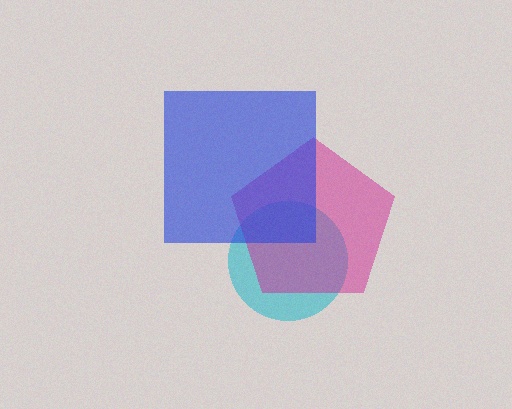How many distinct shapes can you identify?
There are 3 distinct shapes: a cyan circle, a magenta pentagon, a blue square.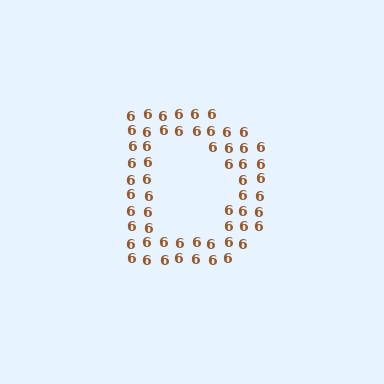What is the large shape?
The large shape is the letter D.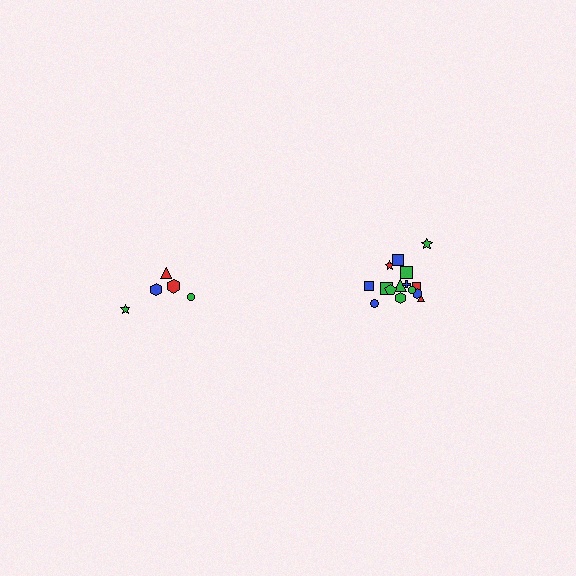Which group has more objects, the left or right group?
The right group.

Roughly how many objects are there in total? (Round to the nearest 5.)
Roughly 20 objects in total.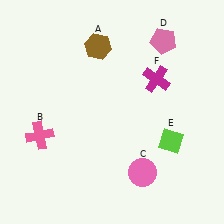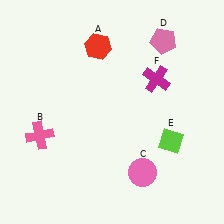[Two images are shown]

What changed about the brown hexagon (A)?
In Image 1, A is brown. In Image 2, it changed to red.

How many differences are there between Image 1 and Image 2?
There is 1 difference between the two images.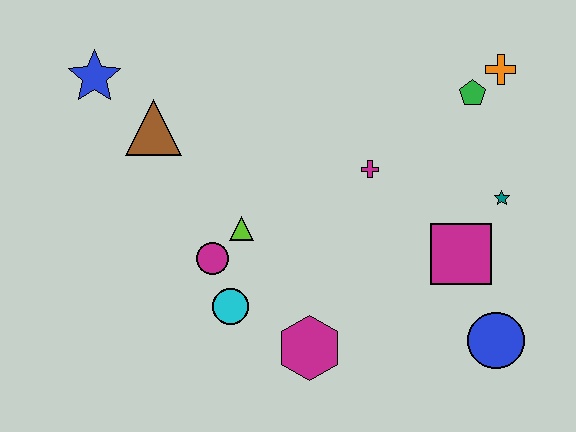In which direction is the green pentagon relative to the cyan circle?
The green pentagon is to the right of the cyan circle.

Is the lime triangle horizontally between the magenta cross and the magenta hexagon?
No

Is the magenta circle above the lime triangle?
No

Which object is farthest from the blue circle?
The blue star is farthest from the blue circle.